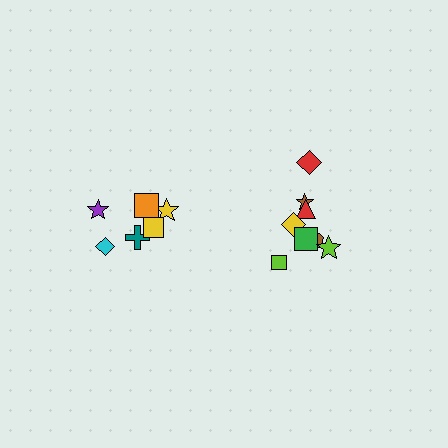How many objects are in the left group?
There are 6 objects.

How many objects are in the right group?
There are 8 objects.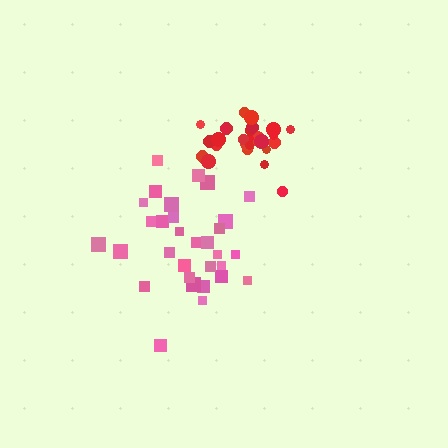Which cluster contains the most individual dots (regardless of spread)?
Pink (31).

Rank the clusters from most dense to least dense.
red, pink.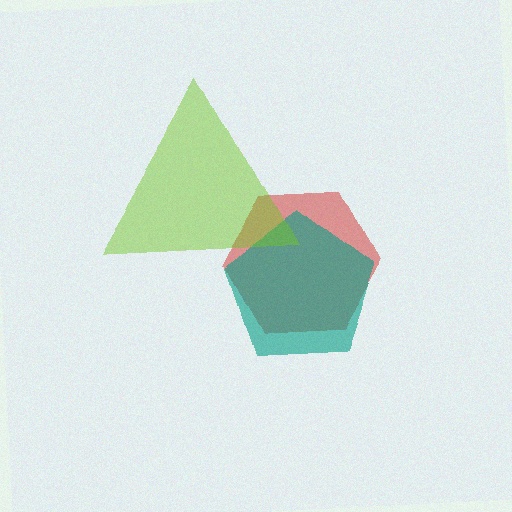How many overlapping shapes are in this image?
There are 3 overlapping shapes in the image.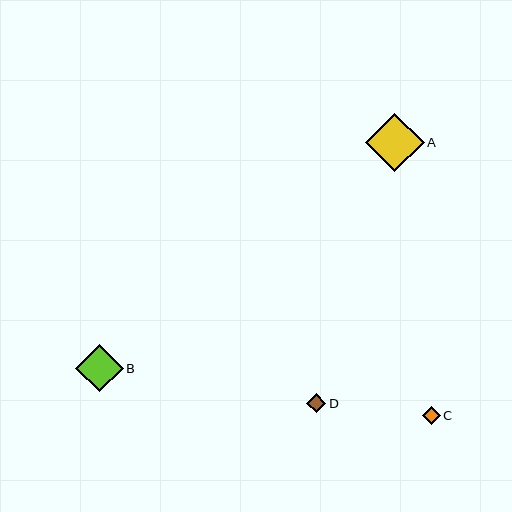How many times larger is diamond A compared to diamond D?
Diamond A is approximately 3.0 times the size of diamond D.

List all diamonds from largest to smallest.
From largest to smallest: A, B, D, C.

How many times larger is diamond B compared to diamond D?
Diamond B is approximately 2.4 times the size of diamond D.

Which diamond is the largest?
Diamond A is the largest with a size of approximately 58 pixels.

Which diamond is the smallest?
Diamond C is the smallest with a size of approximately 18 pixels.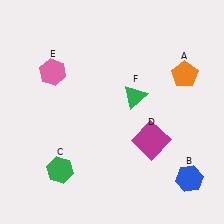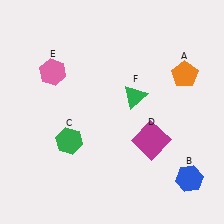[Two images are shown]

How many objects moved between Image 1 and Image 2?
1 object moved between the two images.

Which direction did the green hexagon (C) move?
The green hexagon (C) moved up.